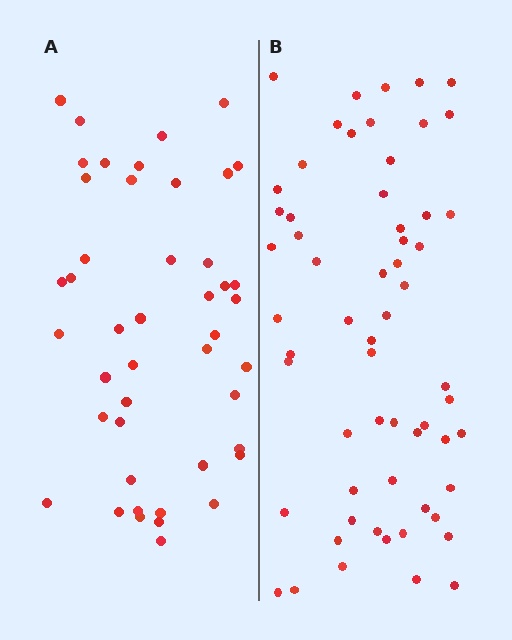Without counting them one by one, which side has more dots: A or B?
Region B (the right region) has more dots.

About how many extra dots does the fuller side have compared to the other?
Region B has approximately 15 more dots than region A.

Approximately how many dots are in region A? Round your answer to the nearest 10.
About 40 dots. (The exact count is 45, which rounds to 40.)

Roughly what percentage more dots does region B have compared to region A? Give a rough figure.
About 35% more.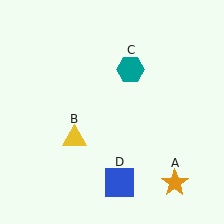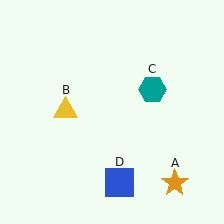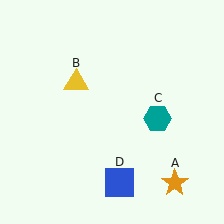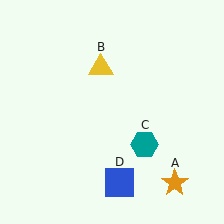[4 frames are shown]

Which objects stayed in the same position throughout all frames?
Orange star (object A) and blue square (object D) remained stationary.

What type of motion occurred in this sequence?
The yellow triangle (object B), teal hexagon (object C) rotated clockwise around the center of the scene.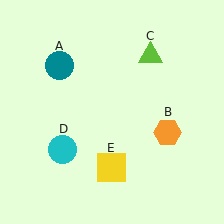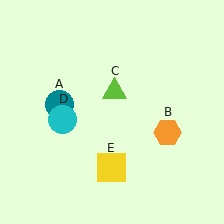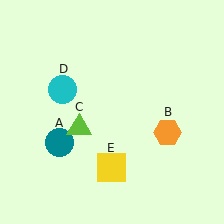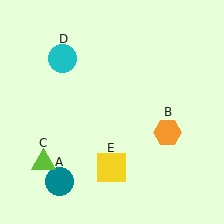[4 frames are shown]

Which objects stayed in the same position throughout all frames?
Orange hexagon (object B) and yellow square (object E) remained stationary.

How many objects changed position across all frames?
3 objects changed position: teal circle (object A), lime triangle (object C), cyan circle (object D).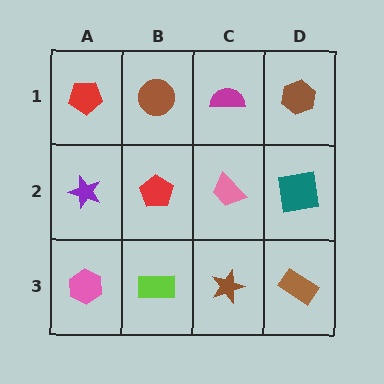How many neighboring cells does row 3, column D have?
2.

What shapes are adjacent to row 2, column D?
A brown hexagon (row 1, column D), a brown rectangle (row 3, column D), a pink trapezoid (row 2, column C).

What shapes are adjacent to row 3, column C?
A pink trapezoid (row 2, column C), a lime rectangle (row 3, column B), a brown rectangle (row 3, column D).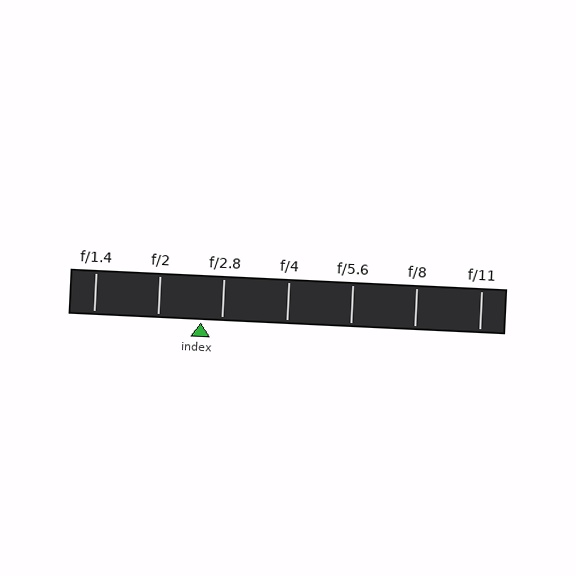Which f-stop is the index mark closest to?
The index mark is closest to f/2.8.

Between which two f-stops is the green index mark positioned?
The index mark is between f/2 and f/2.8.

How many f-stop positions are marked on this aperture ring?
There are 7 f-stop positions marked.